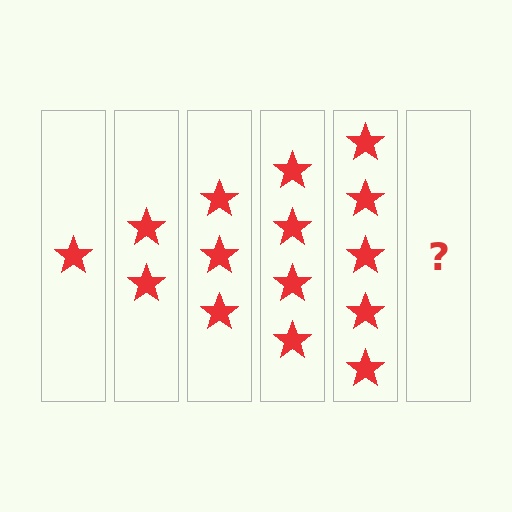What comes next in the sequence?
The next element should be 6 stars.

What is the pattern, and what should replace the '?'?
The pattern is that each step adds one more star. The '?' should be 6 stars.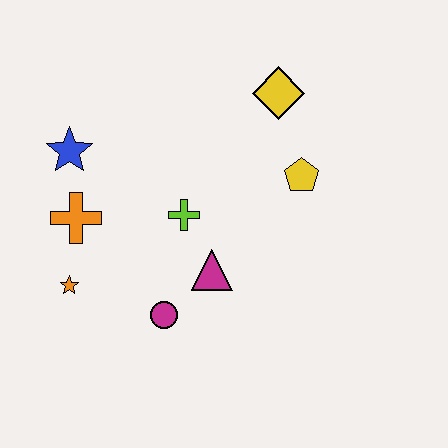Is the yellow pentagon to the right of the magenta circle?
Yes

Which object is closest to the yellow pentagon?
The yellow diamond is closest to the yellow pentagon.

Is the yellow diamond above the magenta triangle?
Yes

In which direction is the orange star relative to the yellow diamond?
The orange star is to the left of the yellow diamond.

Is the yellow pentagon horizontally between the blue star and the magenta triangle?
No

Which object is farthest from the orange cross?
The yellow diamond is farthest from the orange cross.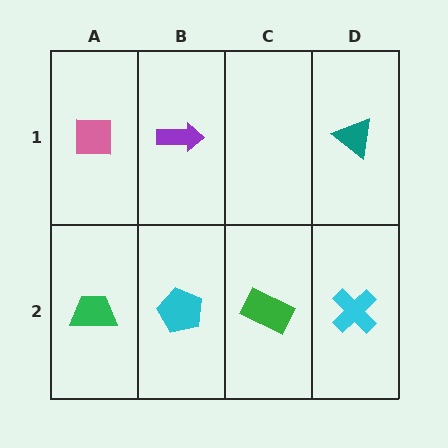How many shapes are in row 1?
3 shapes.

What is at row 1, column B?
A purple arrow.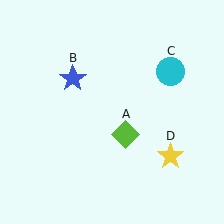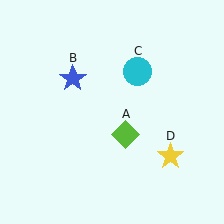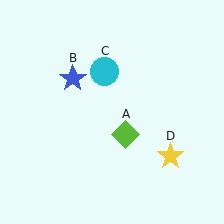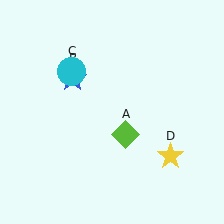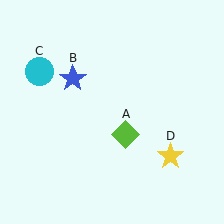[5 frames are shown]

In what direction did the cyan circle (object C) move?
The cyan circle (object C) moved left.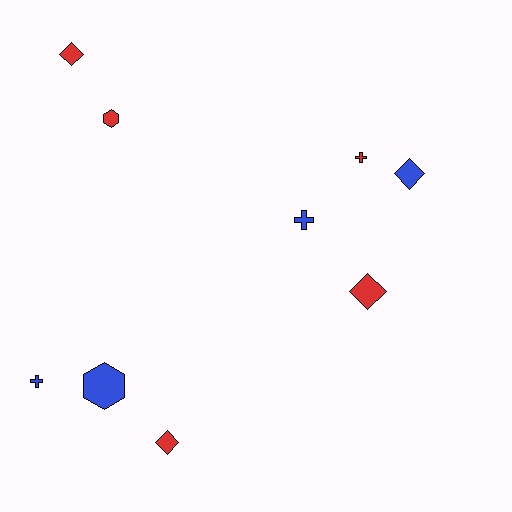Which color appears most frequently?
Red, with 5 objects.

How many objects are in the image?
There are 9 objects.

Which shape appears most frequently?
Diamond, with 4 objects.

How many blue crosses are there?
There are 2 blue crosses.